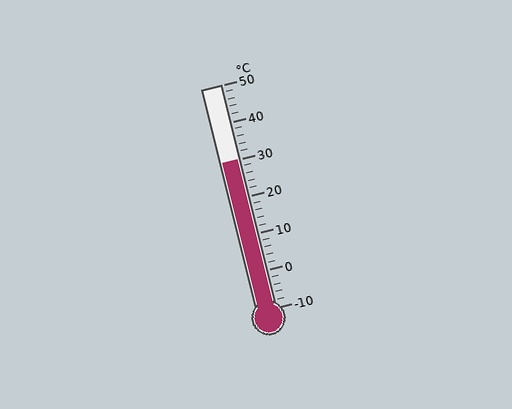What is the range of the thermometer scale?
The thermometer scale ranges from -10°C to 50°C.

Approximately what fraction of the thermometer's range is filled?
The thermometer is filled to approximately 65% of its range.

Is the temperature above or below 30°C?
The temperature is at 30°C.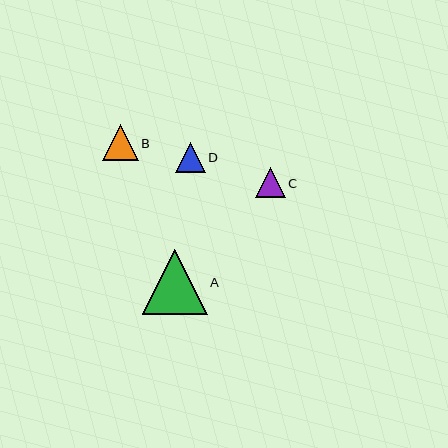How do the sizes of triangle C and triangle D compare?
Triangle C and triangle D are approximately the same size.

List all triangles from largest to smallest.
From largest to smallest: A, B, C, D.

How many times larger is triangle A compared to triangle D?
Triangle A is approximately 2.2 times the size of triangle D.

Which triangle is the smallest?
Triangle D is the smallest with a size of approximately 30 pixels.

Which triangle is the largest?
Triangle A is the largest with a size of approximately 65 pixels.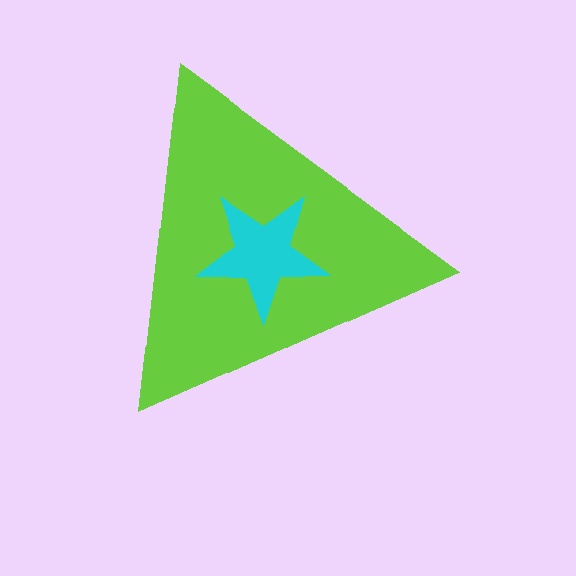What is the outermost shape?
The lime triangle.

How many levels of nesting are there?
2.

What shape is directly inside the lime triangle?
The cyan star.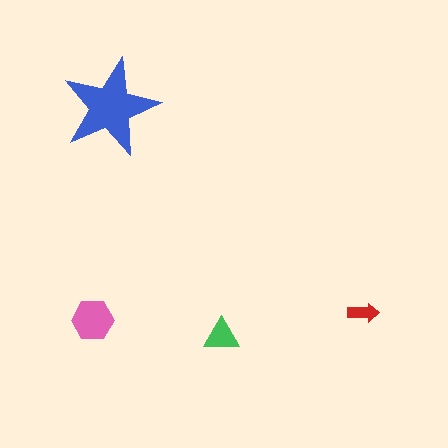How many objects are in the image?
There are 4 objects in the image.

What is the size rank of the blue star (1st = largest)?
1st.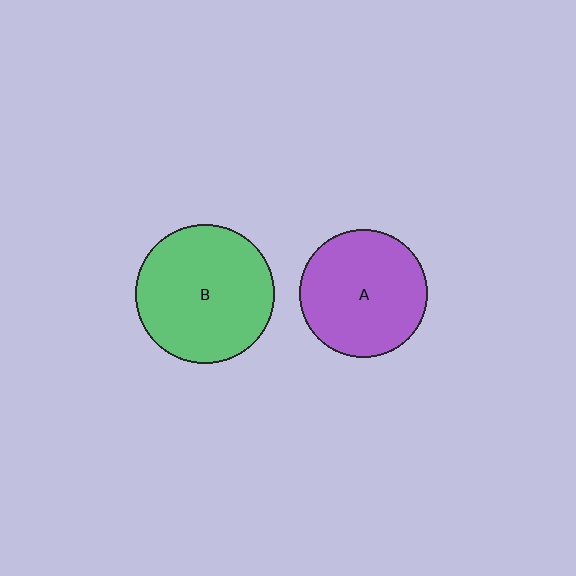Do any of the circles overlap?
No, none of the circles overlap.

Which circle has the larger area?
Circle B (green).